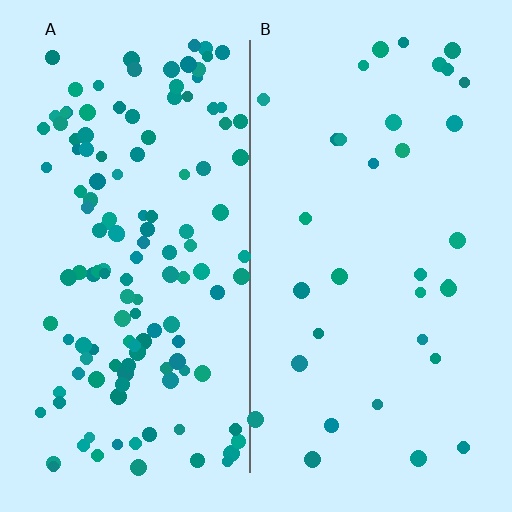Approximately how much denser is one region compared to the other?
Approximately 4.0× — region A over region B.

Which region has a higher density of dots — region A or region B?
A (the left).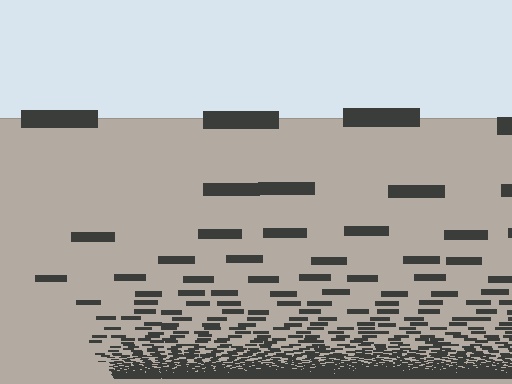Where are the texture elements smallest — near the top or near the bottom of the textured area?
Near the bottom.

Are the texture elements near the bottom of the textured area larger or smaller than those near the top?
Smaller. The gradient is inverted — elements near the bottom are smaller and denser.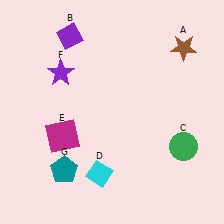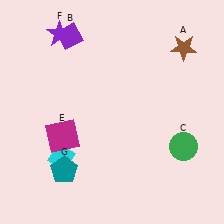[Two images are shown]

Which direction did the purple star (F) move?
The purple star (F) moved up.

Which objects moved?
The objects that moved are: the cyan diamond (D), the purple star (F).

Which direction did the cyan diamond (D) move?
The cyan diamond (D) moved left.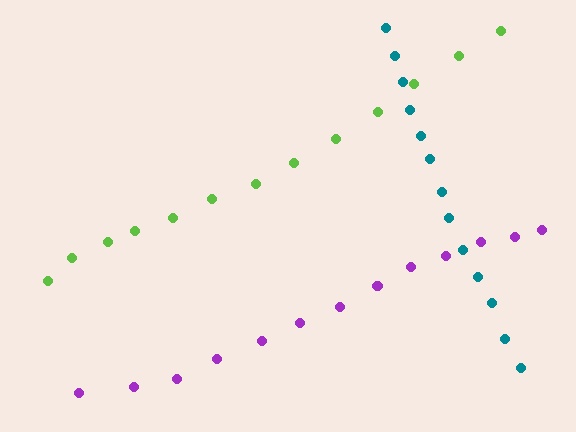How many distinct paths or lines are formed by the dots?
There are 3 distinct paths.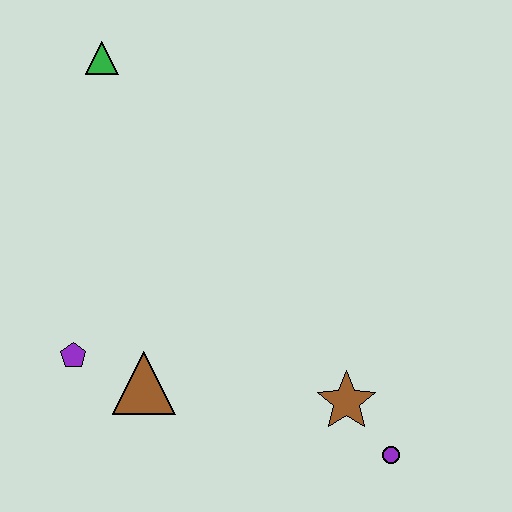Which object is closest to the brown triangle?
The purple pentagon is closest to the brown triangle.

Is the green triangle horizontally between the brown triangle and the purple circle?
No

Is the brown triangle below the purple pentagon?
Yes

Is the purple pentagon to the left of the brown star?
Yes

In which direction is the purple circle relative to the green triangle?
The purple circle is below the green triangle.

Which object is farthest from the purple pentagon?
The purple circle is farthest from the purple pentagon.